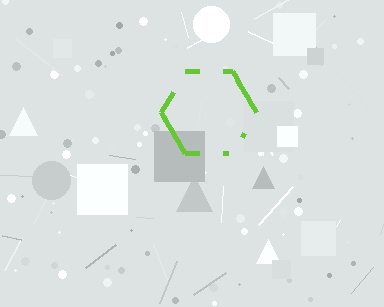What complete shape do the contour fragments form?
The contour fragments form a hexagon.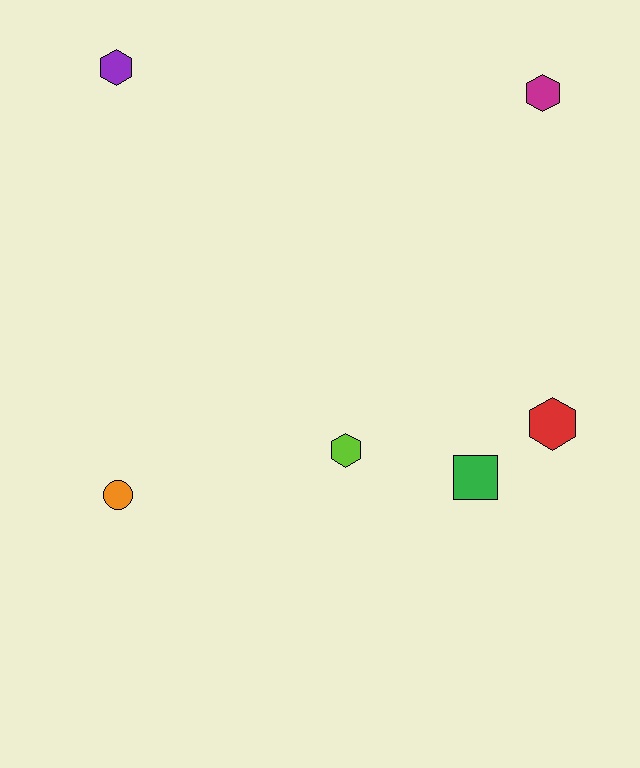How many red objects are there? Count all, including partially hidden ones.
There is 1 red object.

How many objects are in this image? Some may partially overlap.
There are 6 objects.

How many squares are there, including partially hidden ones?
There is 1 square.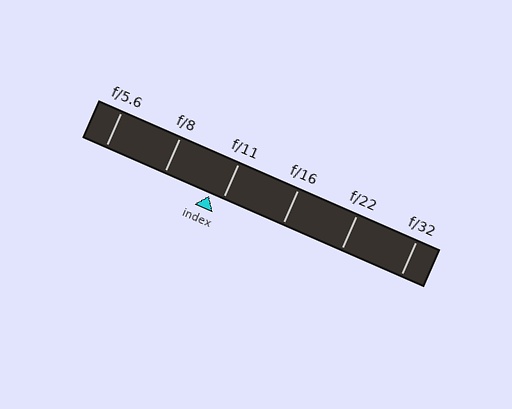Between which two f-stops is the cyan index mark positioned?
The index mark is between f/8 and f/11.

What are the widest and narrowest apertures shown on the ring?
The widest aperture shown is f/5.6 and the narrowest is f/32.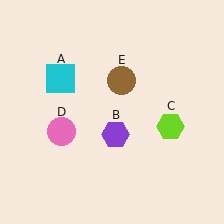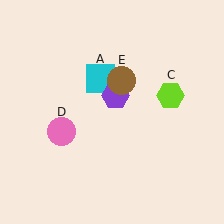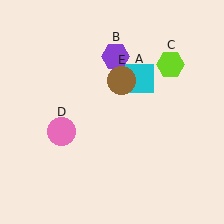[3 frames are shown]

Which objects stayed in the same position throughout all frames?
Pink circle (object D) and brown circle (object E) remained stationary.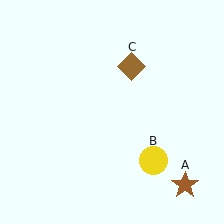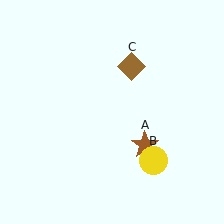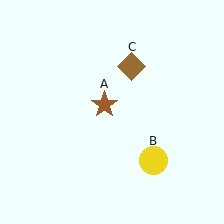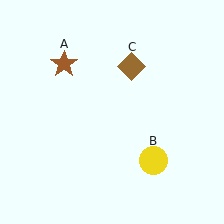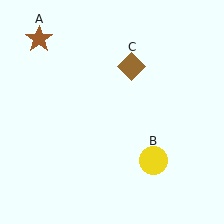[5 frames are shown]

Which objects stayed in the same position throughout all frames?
Yellow circle (object B) and brown diamond (object C) remained stationary.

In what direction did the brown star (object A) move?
The brown star (object A) moved up and to the left.